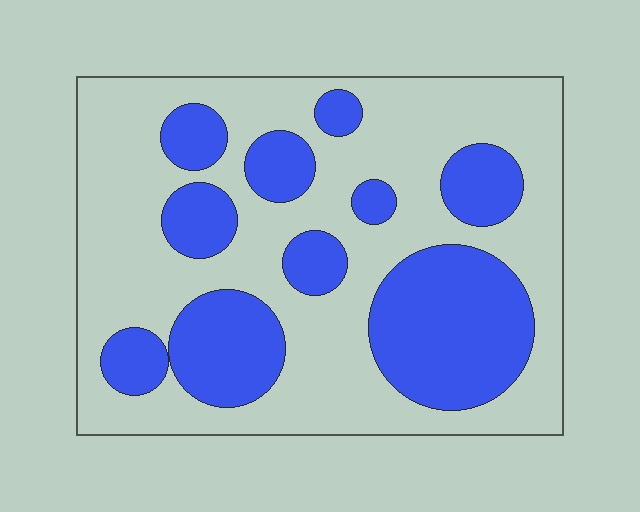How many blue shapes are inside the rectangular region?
10.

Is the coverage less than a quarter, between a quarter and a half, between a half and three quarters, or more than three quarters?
Between a quarter and a half.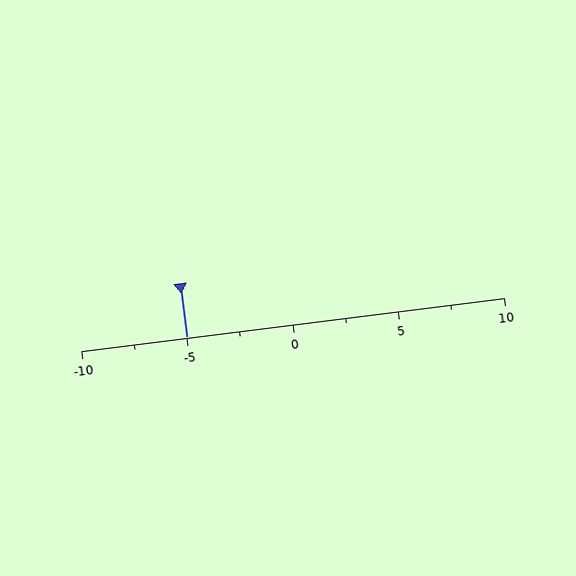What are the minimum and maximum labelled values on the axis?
The axis runs from -10 to 10.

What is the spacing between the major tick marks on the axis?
The major ticks are spaced 5 apart.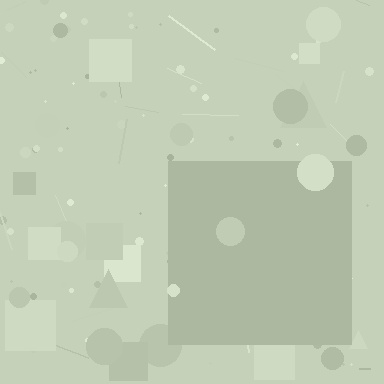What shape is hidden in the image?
A square is hidden in the image.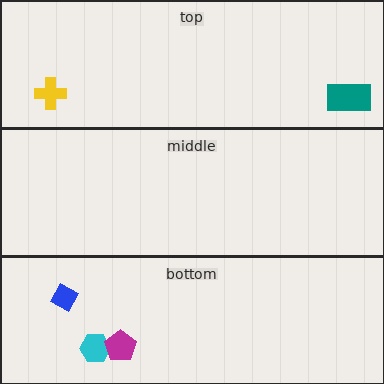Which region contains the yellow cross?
The top region.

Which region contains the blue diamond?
The bottom region.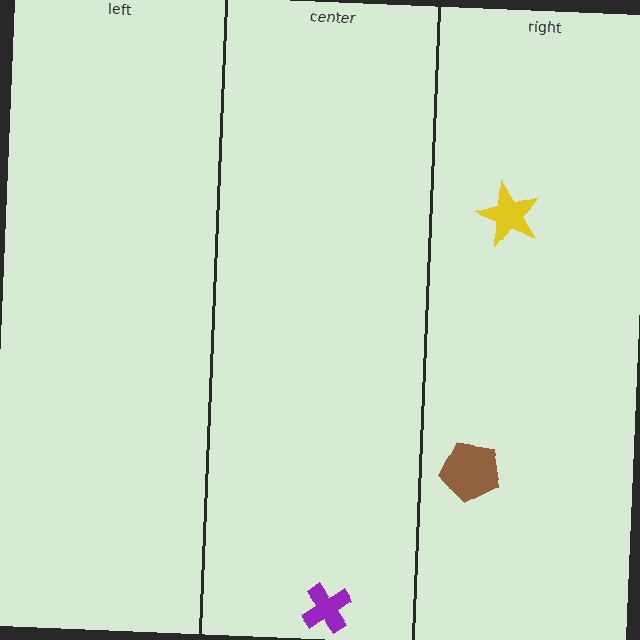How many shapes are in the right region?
2.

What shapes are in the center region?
The purple cross.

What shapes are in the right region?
The yellow star, the brown pentagon.